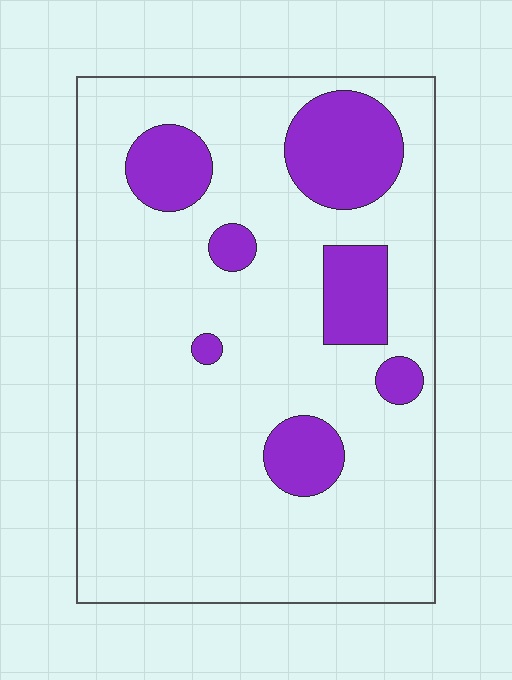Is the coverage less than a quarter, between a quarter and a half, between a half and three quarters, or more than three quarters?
Less than a quarter.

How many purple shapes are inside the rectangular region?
7.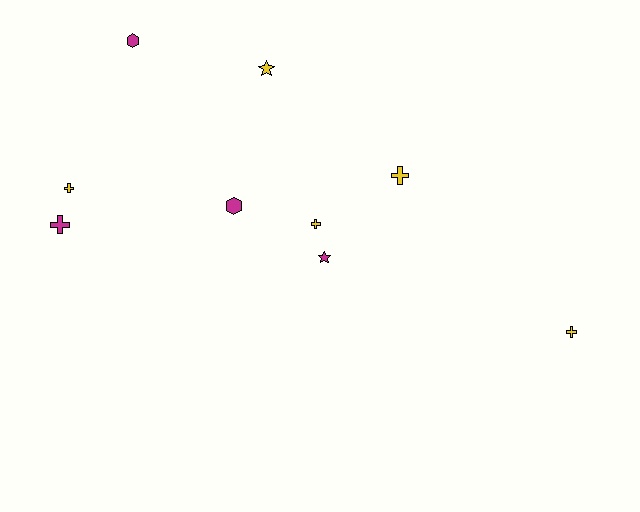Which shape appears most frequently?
Cross, with 5 objects.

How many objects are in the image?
There are 9 objects.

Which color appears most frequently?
Yellow, with 5 objects.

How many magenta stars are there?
There is 1 magenta star.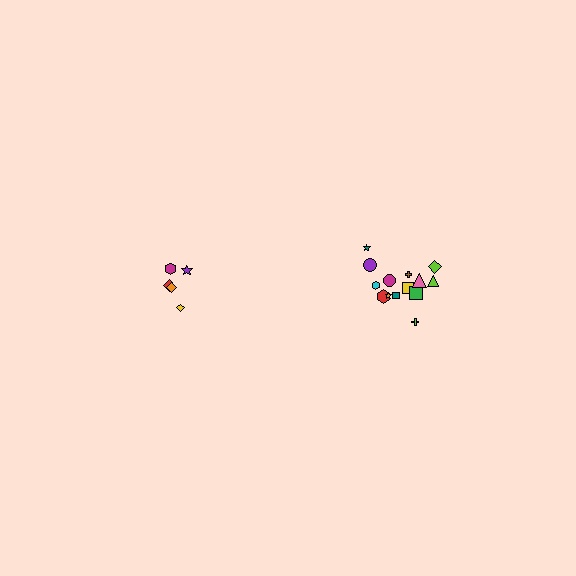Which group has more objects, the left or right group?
The right group.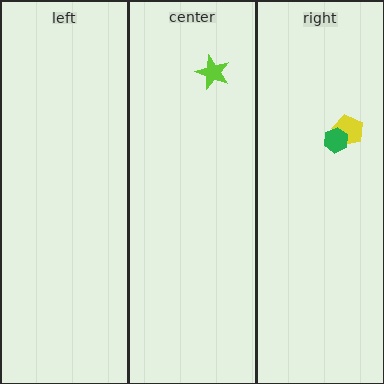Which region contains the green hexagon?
The right region.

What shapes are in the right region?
The yellow pentagon, the green hexagon.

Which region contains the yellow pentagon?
The right region.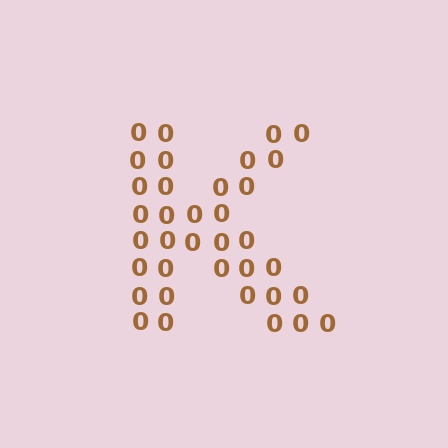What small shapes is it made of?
It is made of small digit 0's.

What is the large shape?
The large shape is the letter K.